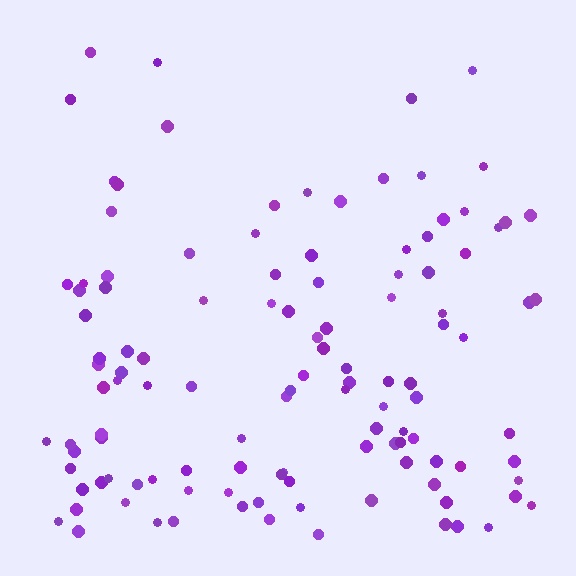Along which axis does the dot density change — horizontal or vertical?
Vertical.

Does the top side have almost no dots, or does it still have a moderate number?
Still a moderate number, just noticeably fewer than the bottom.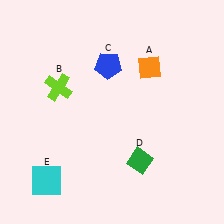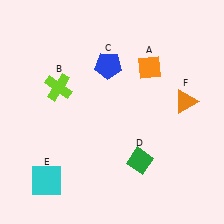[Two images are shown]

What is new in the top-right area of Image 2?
An orange triangle (F) was added in the top-right area of Image 2.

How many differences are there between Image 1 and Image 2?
There is 1 difference between the two images.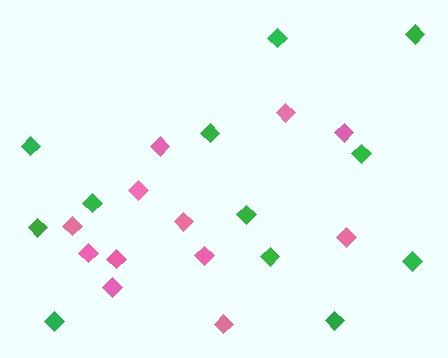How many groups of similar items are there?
There are 2 groups: one group of green diamonds (12) and one group of pink diamonds (12).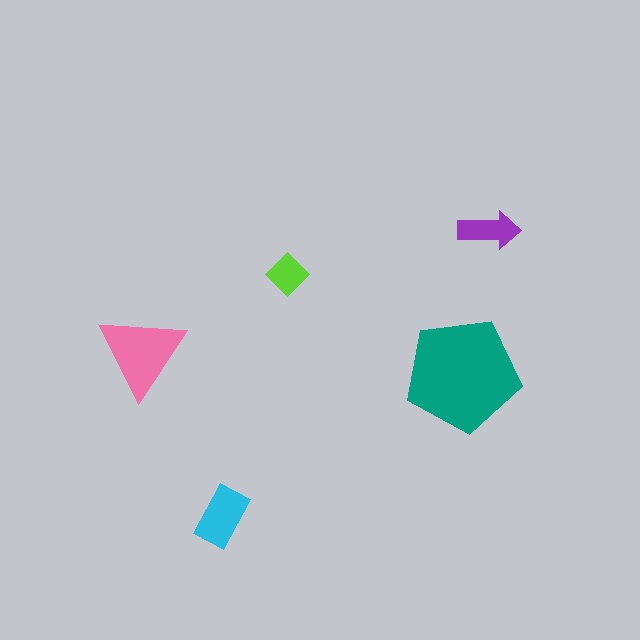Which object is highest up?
The purple arrow is topmost.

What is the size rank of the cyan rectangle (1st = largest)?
3rd.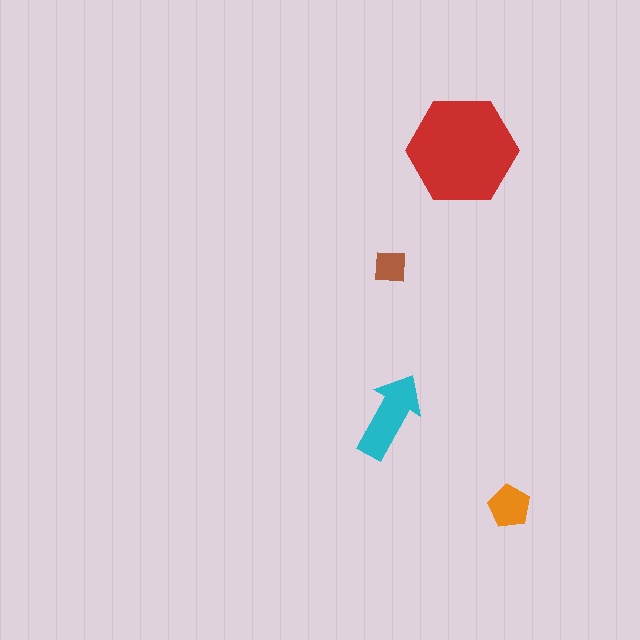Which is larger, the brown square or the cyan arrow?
The cyan arrow.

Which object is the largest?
The red hexagon.